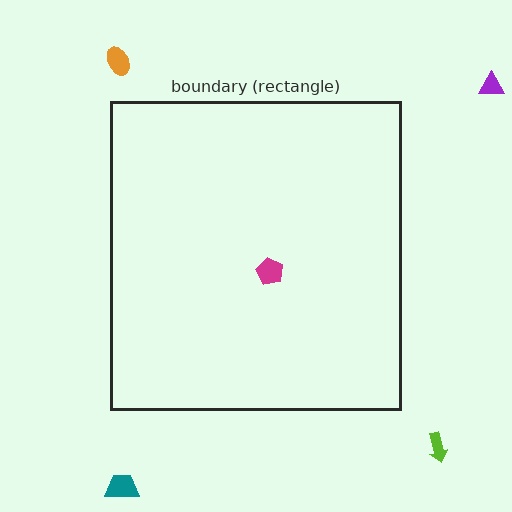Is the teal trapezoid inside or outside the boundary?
Outside.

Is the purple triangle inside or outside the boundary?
Outside.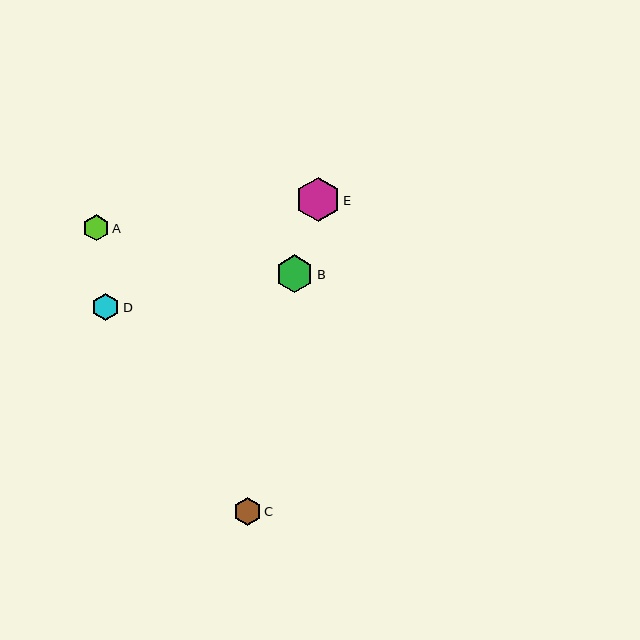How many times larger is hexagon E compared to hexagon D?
Hexagon E is approximately 1.6 times the size of hexagon D.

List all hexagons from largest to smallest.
From largest to smallest: E, B, C, D, A.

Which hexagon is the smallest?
Hexagon A is the smallest with a size of approximately 26 pixels.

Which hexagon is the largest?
Hexagon E is the largest with a size of approximately 44 pixels.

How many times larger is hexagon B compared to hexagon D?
Hexagon B is approximately 1.4 times the size of hexagon D.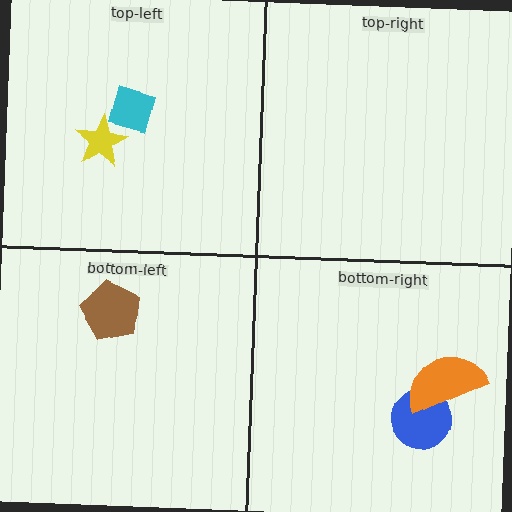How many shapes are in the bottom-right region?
2.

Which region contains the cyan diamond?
The top-left region.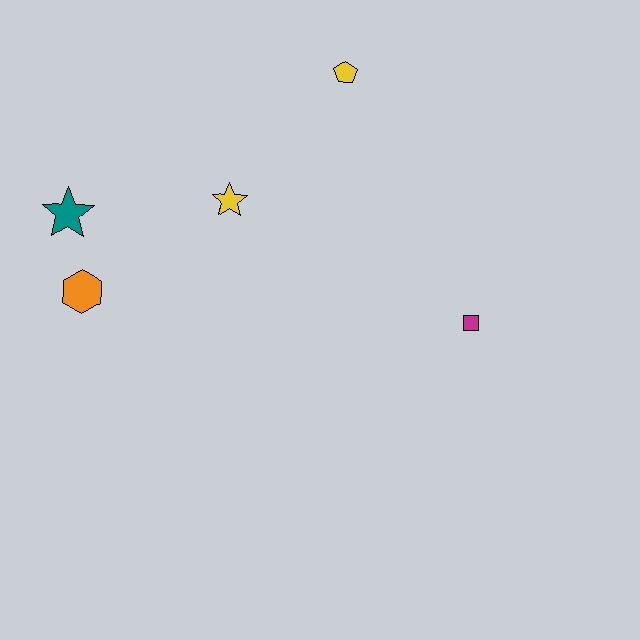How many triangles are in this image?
There are no triangles.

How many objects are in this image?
There are 5 objects.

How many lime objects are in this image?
There are no lime objects.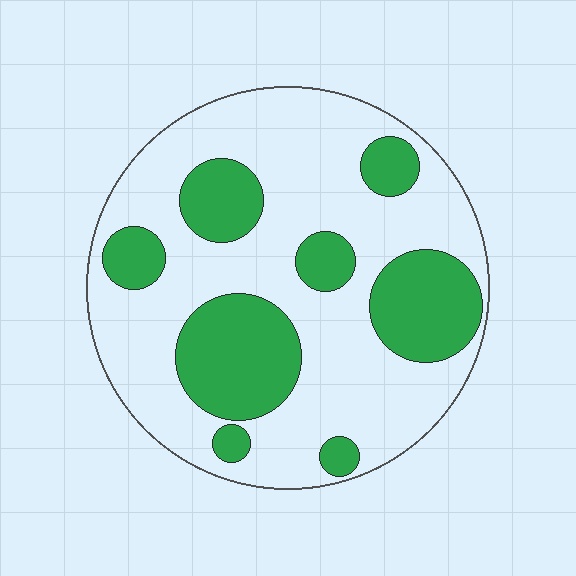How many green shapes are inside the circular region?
8.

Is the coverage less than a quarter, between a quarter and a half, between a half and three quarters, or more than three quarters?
Between a quarter and a half.